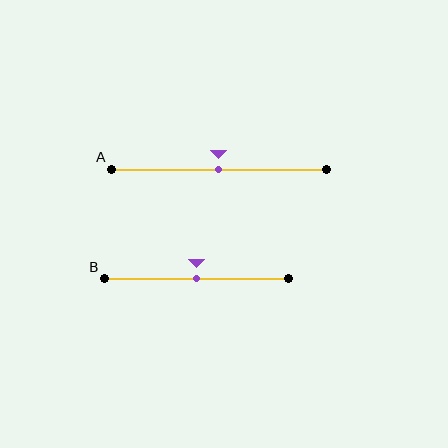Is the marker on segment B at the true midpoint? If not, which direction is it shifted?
Yes, the marker on segment B is at the true midpoint.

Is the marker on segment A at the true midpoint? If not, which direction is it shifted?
Yes, the marker on segment A is at the true midpoint.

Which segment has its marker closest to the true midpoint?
Segment A has its marker closest to the true midpoint.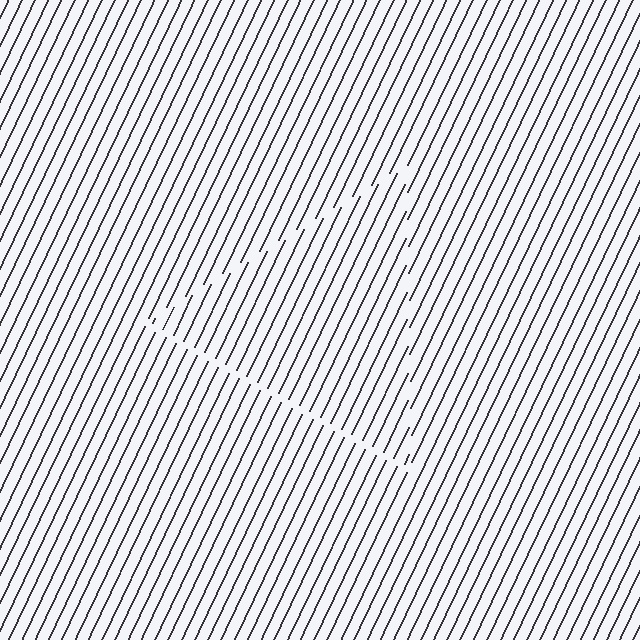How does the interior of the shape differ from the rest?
The interior of the shape contains the same grating, shifted by half a period — the contour is defined by the phase discontinuity where line-ends from the inner and outer gratings abut.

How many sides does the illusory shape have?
3 sides — the line-ends trace a triangle.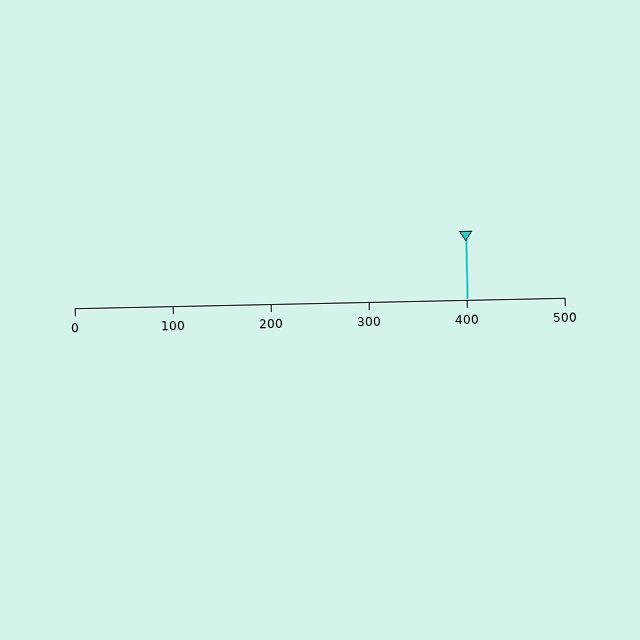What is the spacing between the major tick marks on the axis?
The major ticks are spaced 100 apart.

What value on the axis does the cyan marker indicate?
The marker indicates approximately 400.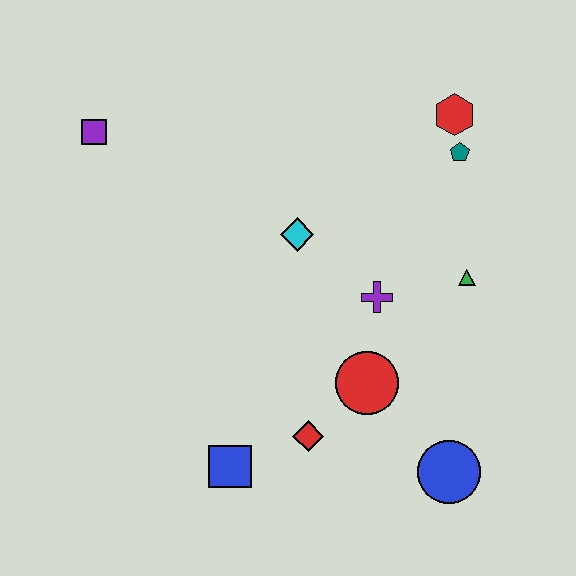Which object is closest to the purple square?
The cyan diamond is closest to the purple square.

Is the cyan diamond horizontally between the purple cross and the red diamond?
No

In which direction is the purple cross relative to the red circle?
The purple cross is above the red circle.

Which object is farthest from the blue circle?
The purple square is farthest from the blue circle.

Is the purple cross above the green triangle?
No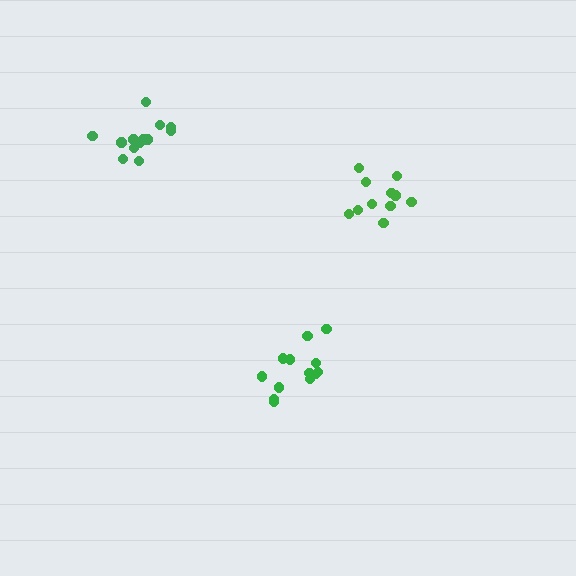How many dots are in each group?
Group 1: 11 dots, Group 2: 13 dots, Group 3: 14 dots (38 total).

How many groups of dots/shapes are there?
There are 3 groups.